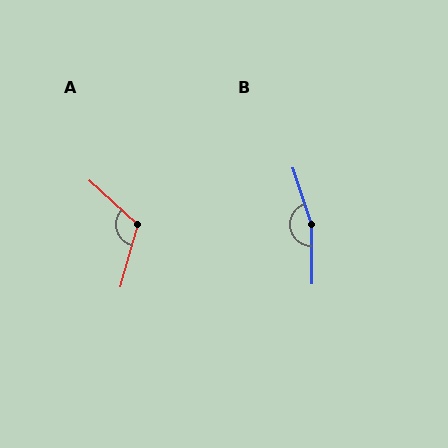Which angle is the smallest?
A, at approximately 117 degrees.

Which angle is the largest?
B, at approximately 162 degrees.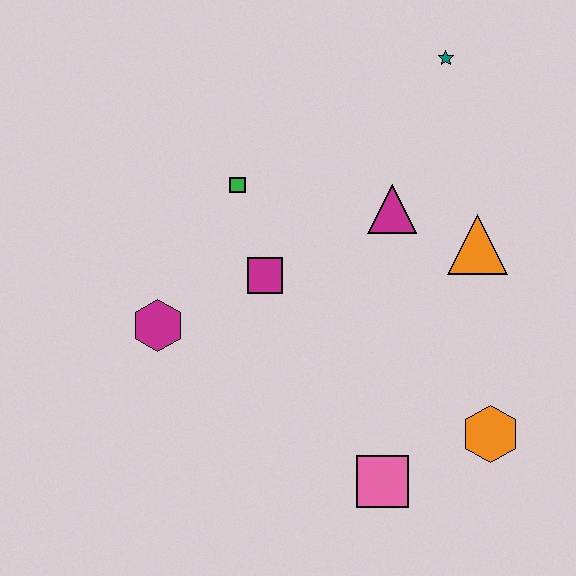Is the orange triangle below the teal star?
Yes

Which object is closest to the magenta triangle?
The orange triangle is closest to the magenta triangle.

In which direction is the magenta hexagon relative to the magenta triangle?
The magenta hexagon is to the left of the magenta triangle.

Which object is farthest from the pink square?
The teal star is farthest from the pink square.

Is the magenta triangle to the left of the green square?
No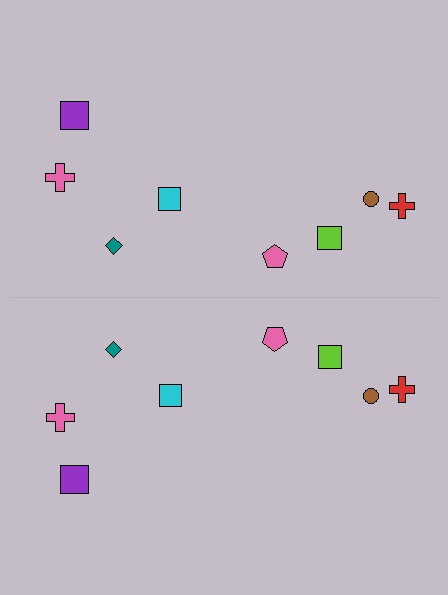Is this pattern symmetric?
Yes, this pattern has bilateral (reflection) symmetry.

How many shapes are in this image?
There are 16 shapes in this image.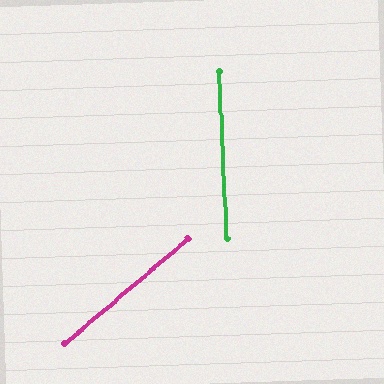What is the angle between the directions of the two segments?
Approximately 52 degrees.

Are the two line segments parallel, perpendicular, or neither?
Neither parallel nor perpendicular — they differ by about 52°.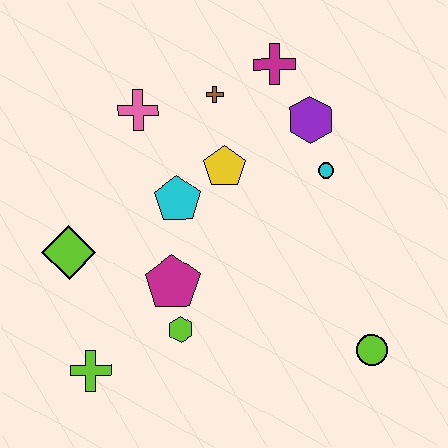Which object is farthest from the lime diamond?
The lime circle is farthest from the lime diamond.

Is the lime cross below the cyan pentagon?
Yes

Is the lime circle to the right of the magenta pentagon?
Yes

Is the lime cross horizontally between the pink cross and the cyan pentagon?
No